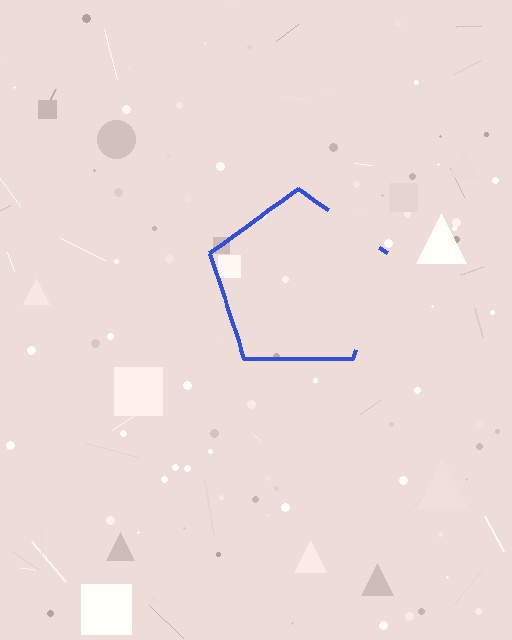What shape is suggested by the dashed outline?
The dashed outline suggests a pentagon.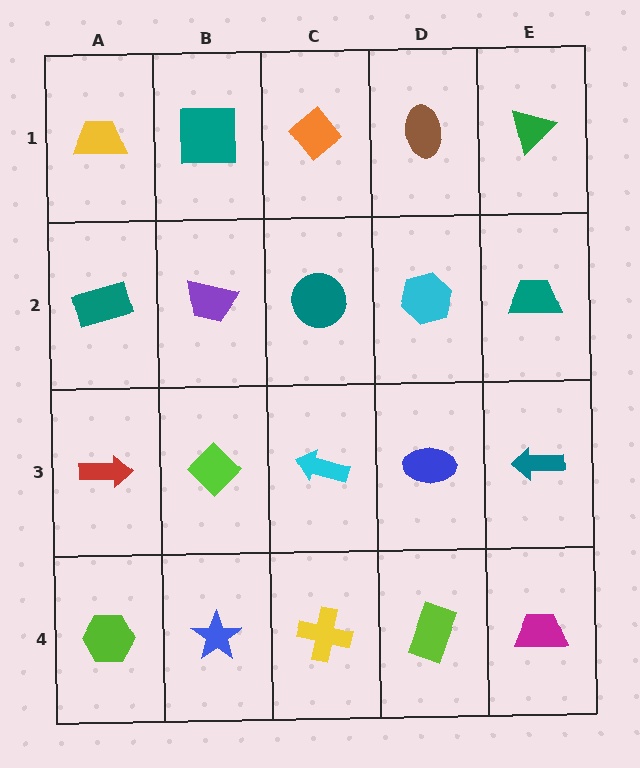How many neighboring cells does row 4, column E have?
2.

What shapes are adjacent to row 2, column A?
A yellow trapezoid (row 1, column A), a red arrow (row 3, column A), a purple trapezoid (row 2, column B).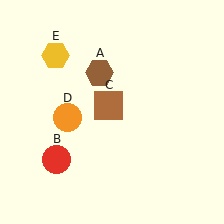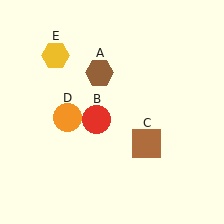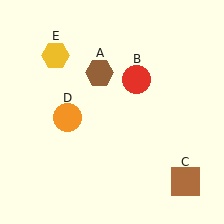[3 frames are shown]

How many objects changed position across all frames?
2 objects changed position: red circle (object B), brown square (object C).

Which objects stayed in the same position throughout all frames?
Brown hexagon (object A) and orange circle (object D) and yellow hexagon (object E) remained stationary.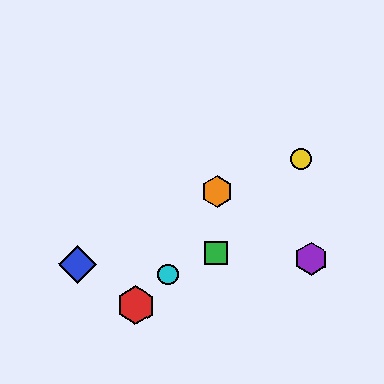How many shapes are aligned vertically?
2 shapes (the green square, the orange hexagon) are aligned vertically.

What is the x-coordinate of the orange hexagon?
The orange hexagon is at x≈217.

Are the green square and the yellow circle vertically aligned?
No, the green square is at x≈217 and the yellow circle is at x≈302.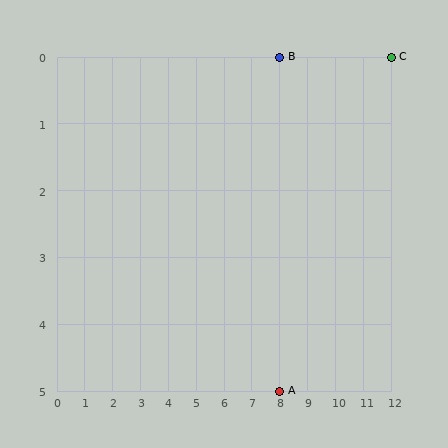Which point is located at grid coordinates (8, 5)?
Point A is at (8, 5).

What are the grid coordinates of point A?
Point A is at grid coordinates (8, 5).